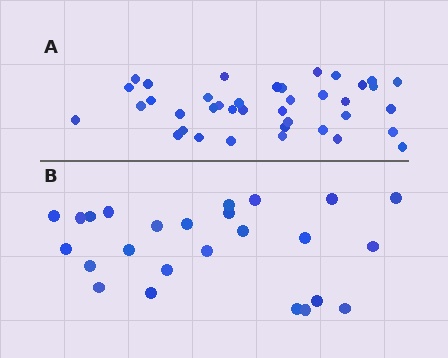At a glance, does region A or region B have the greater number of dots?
Region A (the top region) has more dots.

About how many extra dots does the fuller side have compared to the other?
Region A has approximately 15 more dots than region B.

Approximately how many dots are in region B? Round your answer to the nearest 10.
About 20 dots. (The exact count is 25, which rounds to 20.)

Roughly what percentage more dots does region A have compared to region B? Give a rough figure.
About 55% more.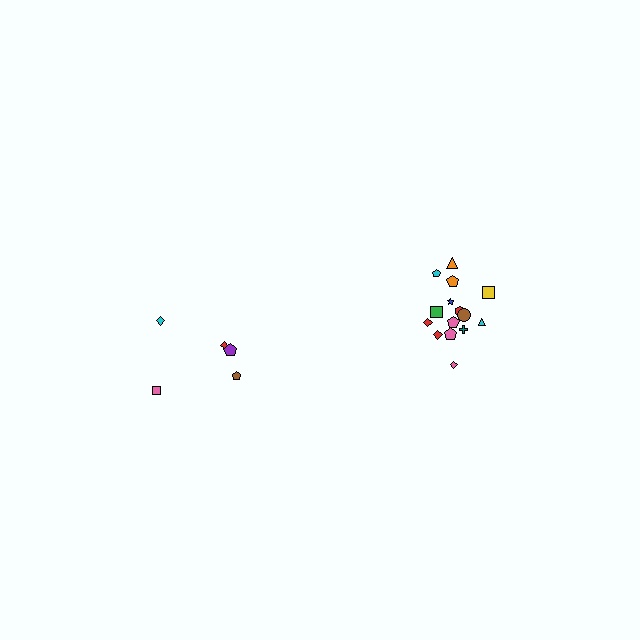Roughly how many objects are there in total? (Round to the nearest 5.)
Roughly 20 objects in total.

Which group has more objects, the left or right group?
The right group.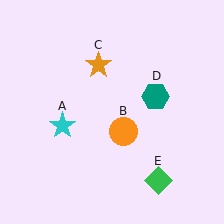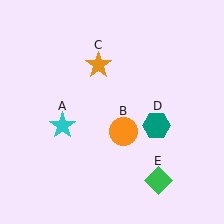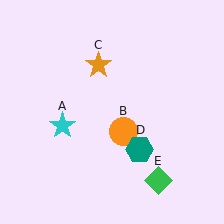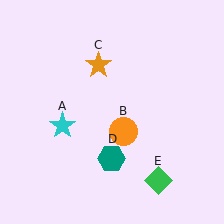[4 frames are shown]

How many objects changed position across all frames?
1 object changed position: teal hexagon (object D).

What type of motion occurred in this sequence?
The teal hexagon (object D) rotated clockwise around the center of the scene.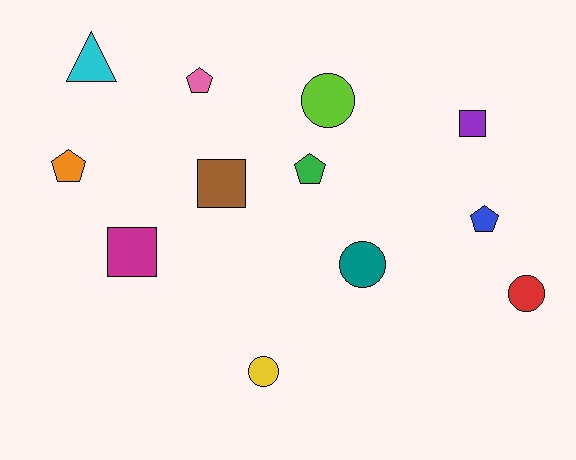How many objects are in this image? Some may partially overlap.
There are 12 objects.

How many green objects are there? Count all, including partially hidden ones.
There is 1 green object.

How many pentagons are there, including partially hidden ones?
There are 4 pentagons.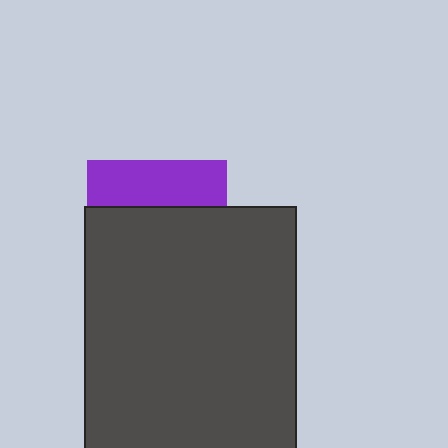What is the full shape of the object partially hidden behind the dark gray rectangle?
The partially hidden object is a purple square.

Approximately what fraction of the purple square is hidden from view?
Roughly 67% of the purple square is hidden behind the dark gray rectangle.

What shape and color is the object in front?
The object in front is a dark gray rectangle.